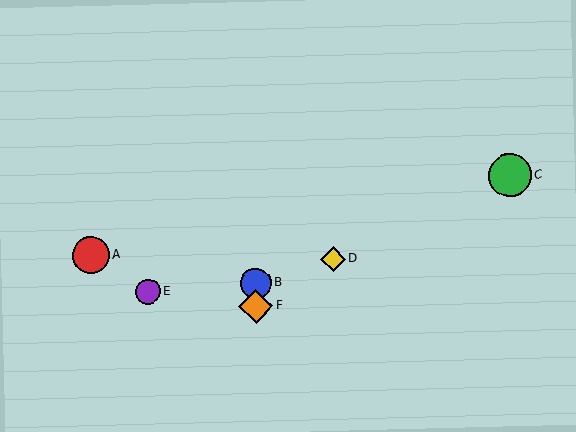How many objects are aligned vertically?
2 objects (B, F) are aligned vertically.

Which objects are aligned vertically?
Objects B, F are aligned vertically.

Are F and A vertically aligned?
No, F is at x≈256 and A is at x≈91.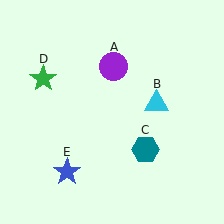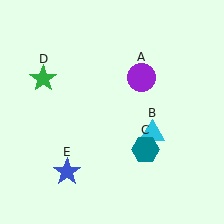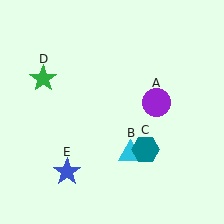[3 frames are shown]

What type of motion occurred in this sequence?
The purple circle (object A), cyan triangle (object B) rotated clockwise around the center of the scene.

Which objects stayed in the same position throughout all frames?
Teal hexagon (object C) and green star (object D) and blue star (object E) remained stationary.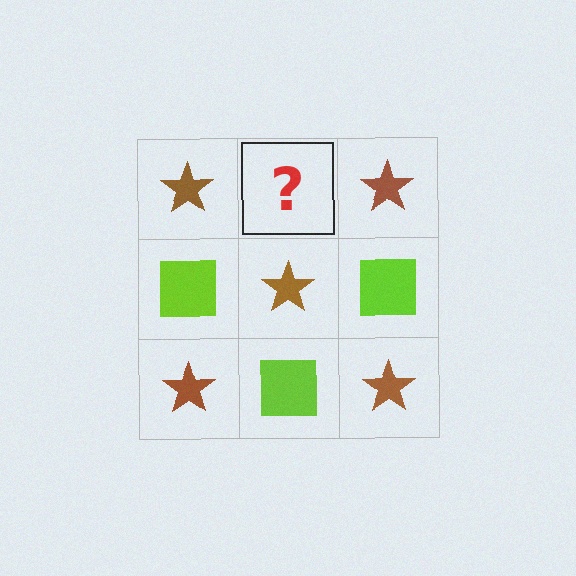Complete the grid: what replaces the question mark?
The question mark should be replaced with a lime square.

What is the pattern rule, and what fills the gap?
The rule is that it alternates brown star and lime square in a checkerboard pattern. The gap should be filled with a lime square.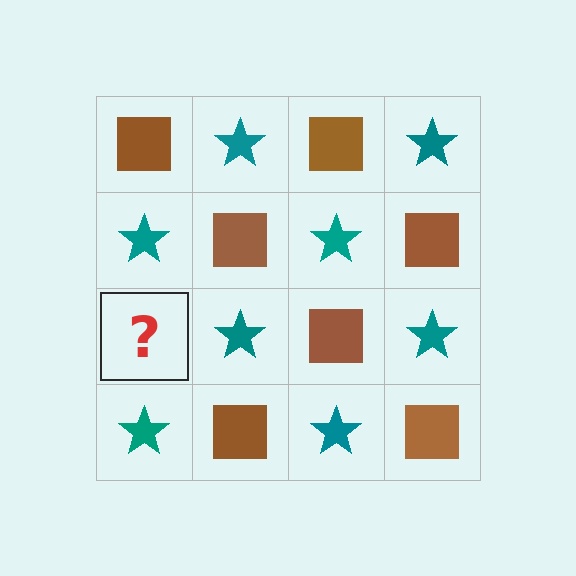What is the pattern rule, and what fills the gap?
The rule is that it alternates brown square and teal star in a checkerboard pattern. The gap should be filled with a brown square.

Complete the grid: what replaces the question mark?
The question mark should be replaced with a brown square.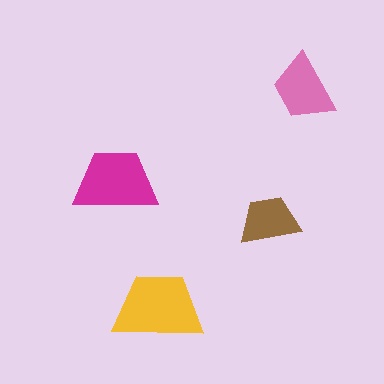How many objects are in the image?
There are 4 objects in the image.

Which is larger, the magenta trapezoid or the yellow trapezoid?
The yellow one.